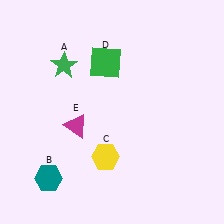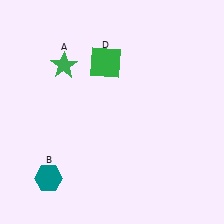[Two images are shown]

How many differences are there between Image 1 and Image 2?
There are 2 differences between the two images.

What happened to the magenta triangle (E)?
The magenta triangle (E) was removed in Image 2. It was in the bottom-left area of Image 1.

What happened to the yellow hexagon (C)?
The yellow hexagon (C) was removed in Image 2. It was in the bottom-left area of Image 1.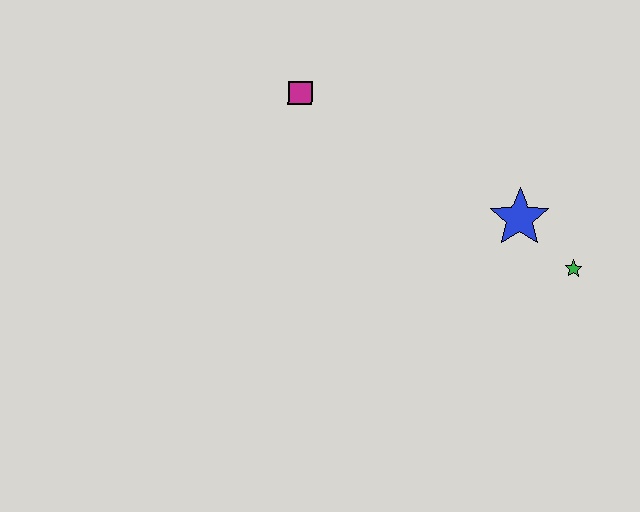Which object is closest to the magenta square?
The blue star is closest to the magenta square.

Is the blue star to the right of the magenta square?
Yes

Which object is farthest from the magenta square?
The green star is farthest from the magenta square.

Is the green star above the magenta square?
No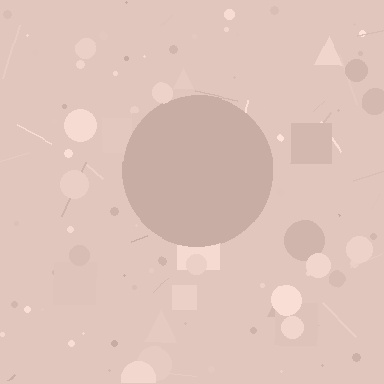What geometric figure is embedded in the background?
A circle is embedded in the background.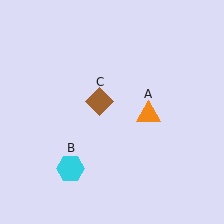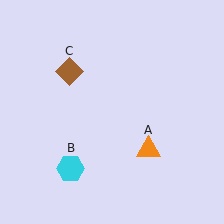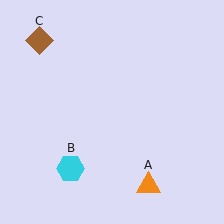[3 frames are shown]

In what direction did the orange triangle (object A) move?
The orange triangle (object A) moved down.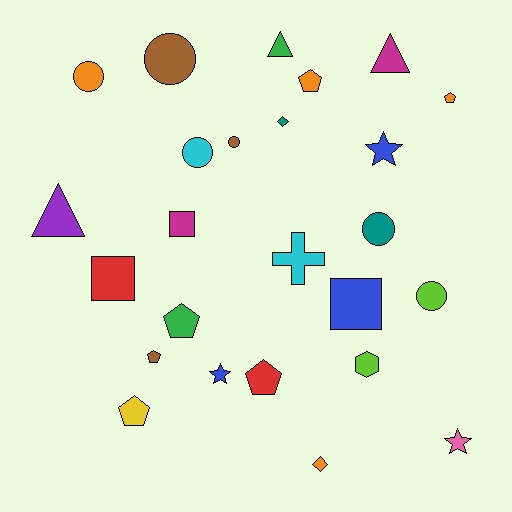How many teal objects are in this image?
There are 2 teal objects.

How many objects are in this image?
There are 25 objects.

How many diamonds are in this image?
There are 2 diamonds.